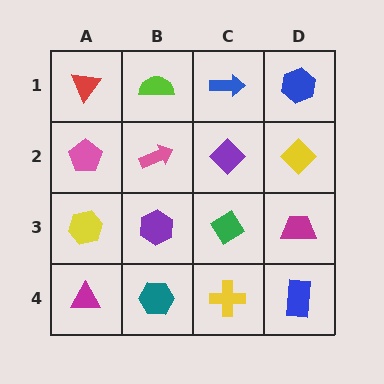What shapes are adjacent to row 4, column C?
A green diamond (row 3, column C), a teal hexagon (row 4, column B), a blue rectangle (row 4, column D).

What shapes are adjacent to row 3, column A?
A pink pentagon (row 2, column A), a magenta triangle (row 4, column A), a purple hexagon (row 3, column B).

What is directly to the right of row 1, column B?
A blue arrow.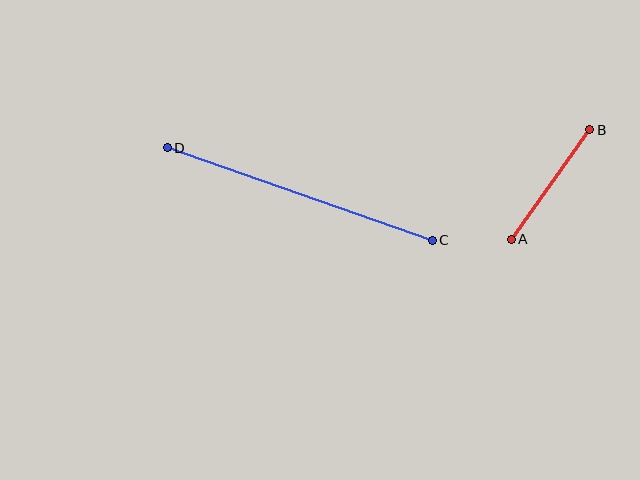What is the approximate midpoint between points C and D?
The midpoint is at approximately (300, 194) pixels.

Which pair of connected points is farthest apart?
Points C and D are farthest apart.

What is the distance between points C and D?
The distance is approximately 281 pixels.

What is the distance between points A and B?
The distance is approximately 135 pixels.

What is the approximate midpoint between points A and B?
The midpoint is at approximately (551, 185) pixels.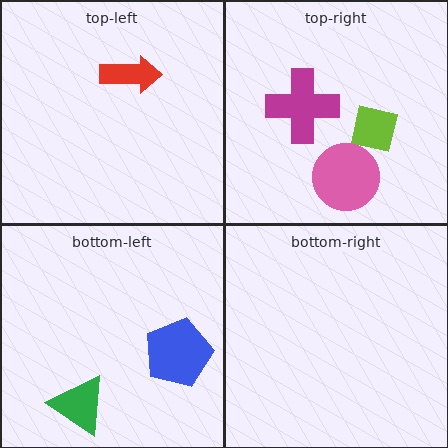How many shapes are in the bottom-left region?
2.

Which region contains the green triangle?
The bottom-left region.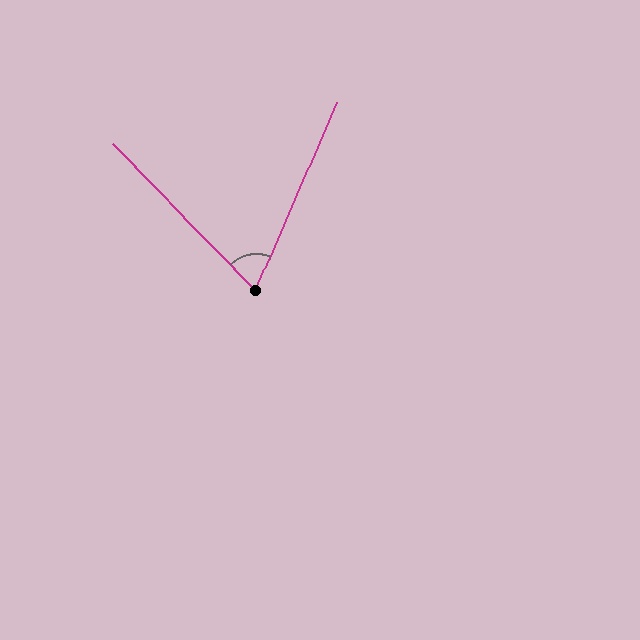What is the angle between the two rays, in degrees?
Approximately 68 degrees.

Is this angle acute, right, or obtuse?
It is acute.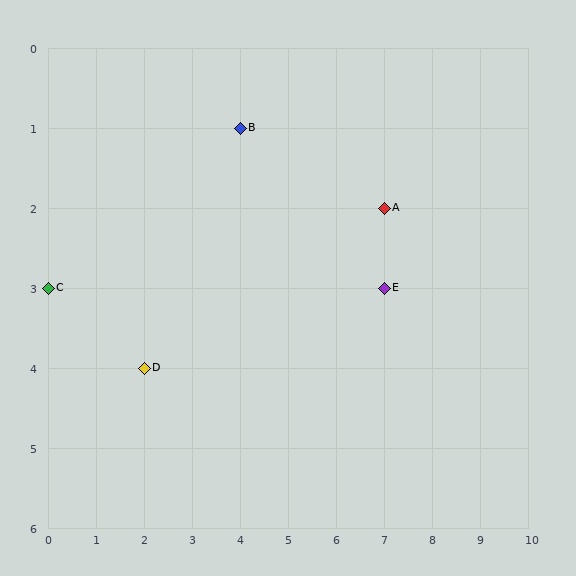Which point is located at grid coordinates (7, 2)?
Point A is at (7, 2).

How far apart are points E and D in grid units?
Points E and D are 5 columns and 1 row apart (about 5.1 grid units diagonally).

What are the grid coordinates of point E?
Point E is at grid coordinates (7, 3).